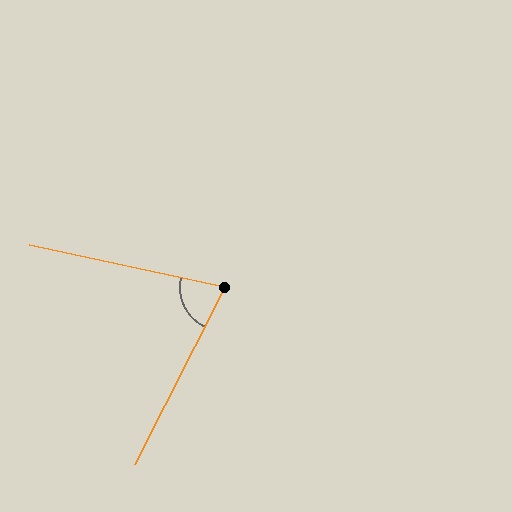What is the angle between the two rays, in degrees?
Approximately 75 degrees.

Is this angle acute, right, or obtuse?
It is acute.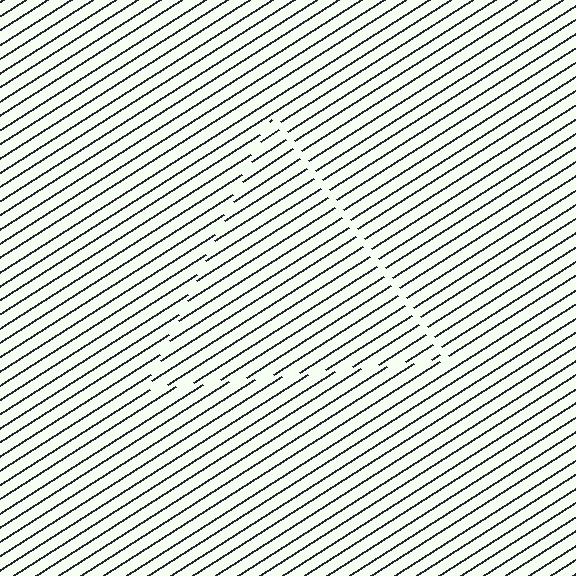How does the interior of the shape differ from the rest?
The interior of the shape contains the same grating, shifted by half a period — the contour is defined by the phase discontinuity where line-ends from the inner and outer gratings abut.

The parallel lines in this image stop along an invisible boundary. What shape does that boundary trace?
An illusory triangle. The interior of the shape contains the same grating, shifted by half a period — the contour is defined by the phase discontinuity where line-ends from the inner and outer gratings abut.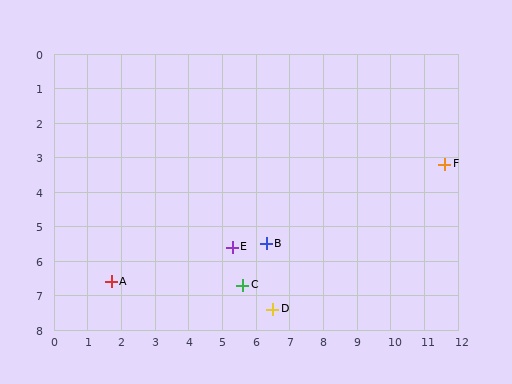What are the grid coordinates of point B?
Point B is at approximately (6.3, 5.5).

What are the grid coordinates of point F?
Point F is at approximately (11.6, 3.2).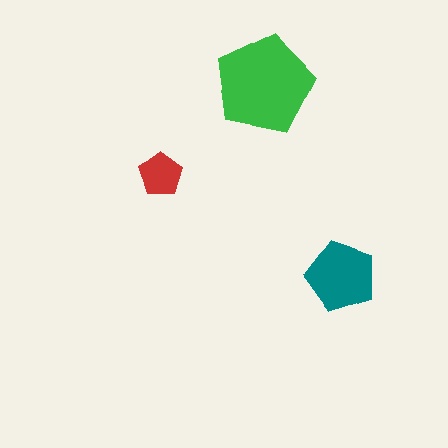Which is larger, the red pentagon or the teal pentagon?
The teal one.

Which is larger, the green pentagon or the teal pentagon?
The green one.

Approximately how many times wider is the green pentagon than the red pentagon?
About 2.5 times wider.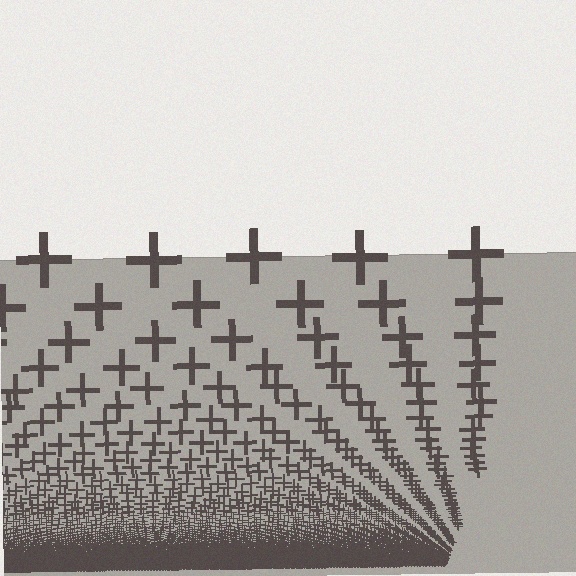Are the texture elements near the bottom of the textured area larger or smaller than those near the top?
Smaller. The gradient is inverted — elements near the bottom are smaller and denser.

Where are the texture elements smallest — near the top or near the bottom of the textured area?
Near the bottom.